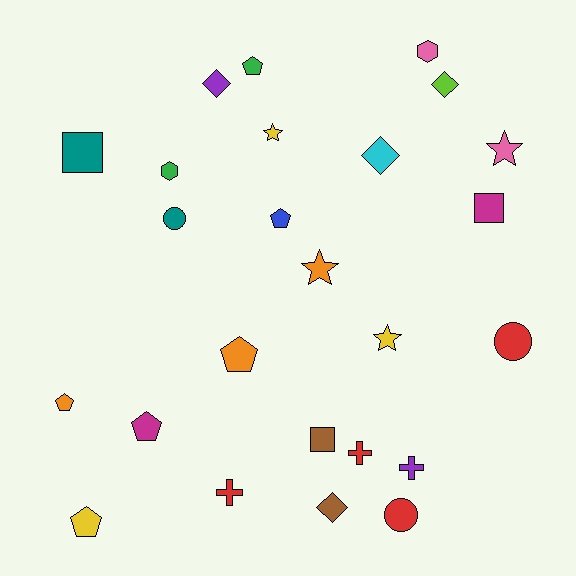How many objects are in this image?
There are 25 objects.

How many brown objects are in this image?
There are 2 brown objects.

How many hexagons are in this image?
There are 2 hexagons.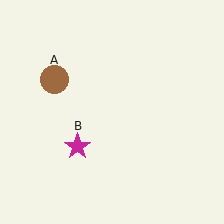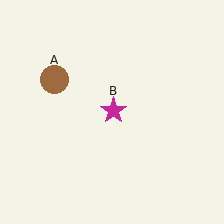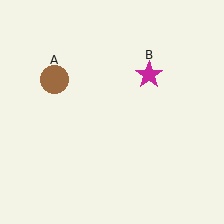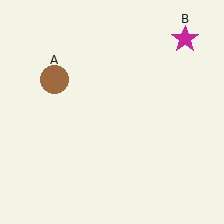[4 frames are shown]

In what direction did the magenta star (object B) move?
The magenta star (object B) moved up and to the right.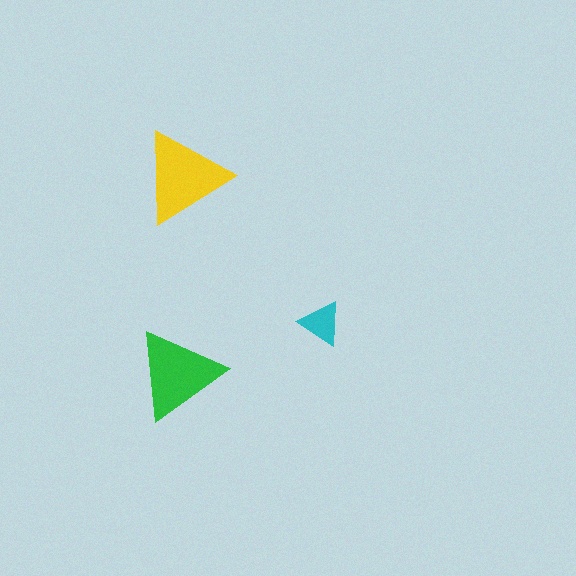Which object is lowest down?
The green triangle is bottommost.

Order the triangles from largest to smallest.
the yellow one, the green one, the cyan one.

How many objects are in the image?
There are 3 objects in the image.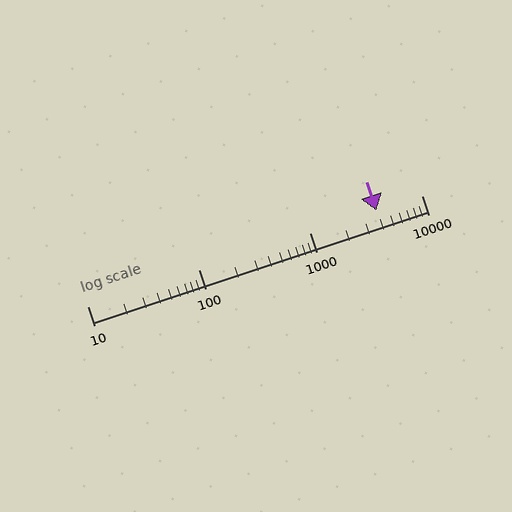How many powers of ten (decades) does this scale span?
The scale spans 3 decades, from 10 to 10000.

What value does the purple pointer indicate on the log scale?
The pointer indicates approximately 3900.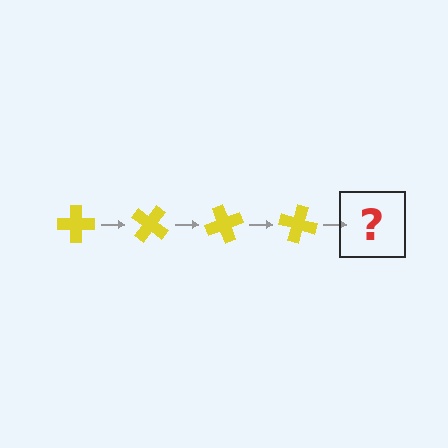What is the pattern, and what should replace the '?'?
The pattern is that the cross rotates 35 degrees each step. The '?' should be a yellow cross rotated 140 degrees.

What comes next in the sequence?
The next element should be a yellow cross rotated 140 degrees.